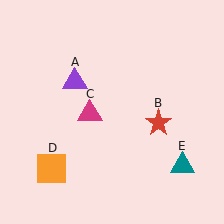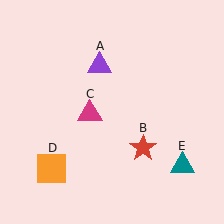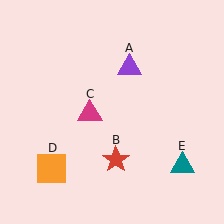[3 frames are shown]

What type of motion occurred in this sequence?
The purple triangle (object A), red star (object B) rotated clockwise around the center of the scene.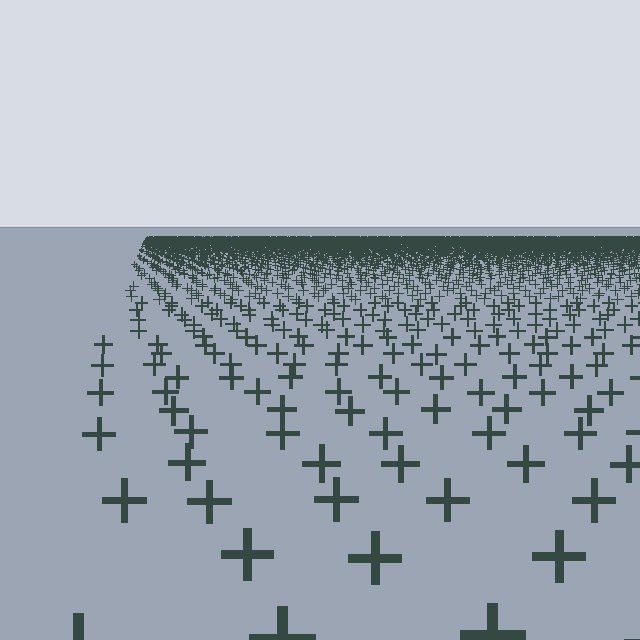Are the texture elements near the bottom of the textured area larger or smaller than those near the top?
Larger. Near the bottom, elements are closer to the viewer and appear at a bigger on-screen size.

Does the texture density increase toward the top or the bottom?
Density increases toward the top.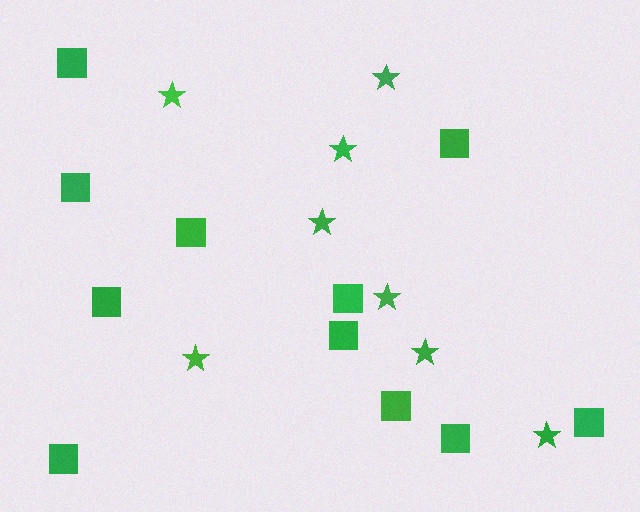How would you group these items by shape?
There are 2 groups: one group of stars (8) and one group of squares (11).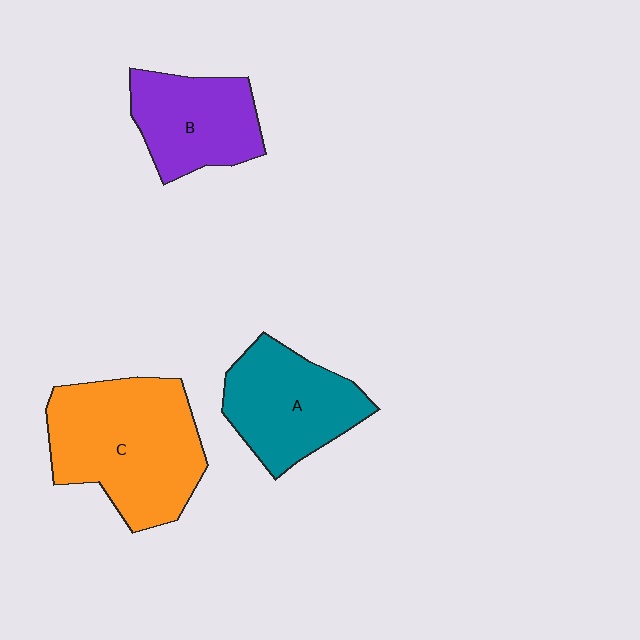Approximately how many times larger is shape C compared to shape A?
Approximately 1.4 times.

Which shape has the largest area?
Shape C (orange).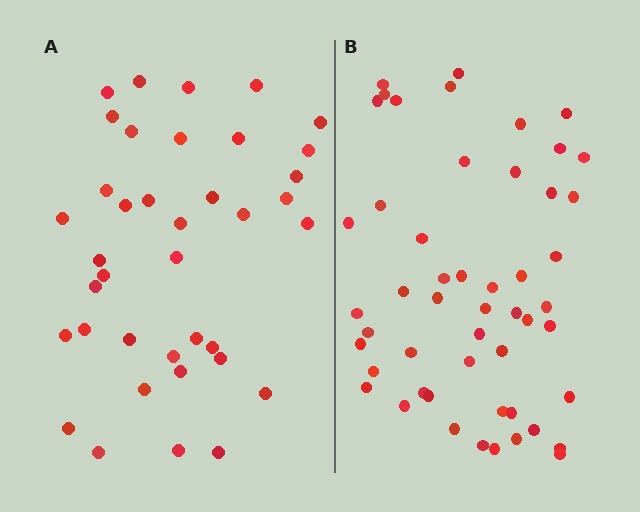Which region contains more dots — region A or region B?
Region B (the right region) has more dots.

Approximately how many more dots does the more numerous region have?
Region B has approximately 15 more dots than region A.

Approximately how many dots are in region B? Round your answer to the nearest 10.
About 50 dots. (The exact count is 51, which rounds to 50.)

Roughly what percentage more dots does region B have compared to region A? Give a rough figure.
About 35% more.